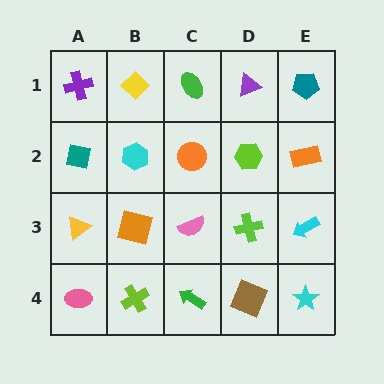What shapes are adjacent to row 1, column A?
A teal square (row 2, column A), a yellow diamond (row 1, column B).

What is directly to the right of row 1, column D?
A teal pentagon.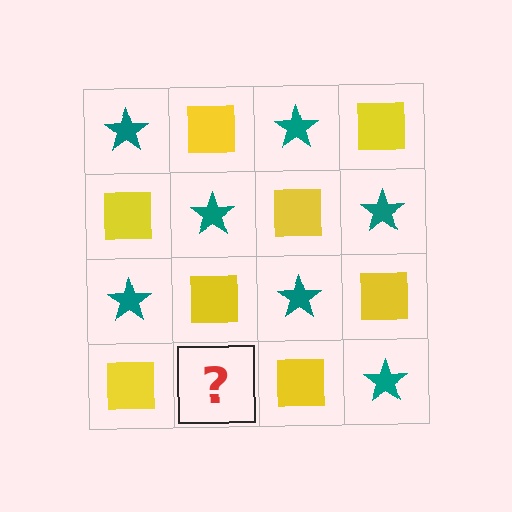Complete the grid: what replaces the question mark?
The question mark should be replaced with a teal star.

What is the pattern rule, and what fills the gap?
The rule is that it alternates teal star and yellow square in a checkerboard pattern. The gap should be filled with a teal star.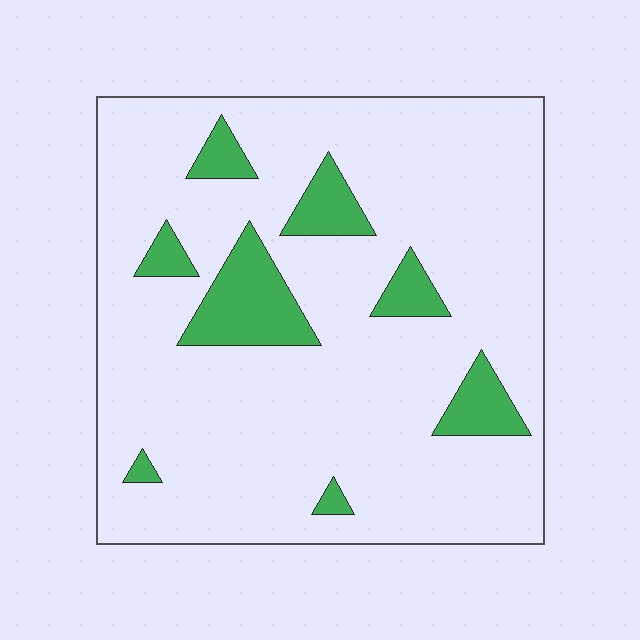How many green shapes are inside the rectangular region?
8.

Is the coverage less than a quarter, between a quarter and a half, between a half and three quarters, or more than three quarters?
Less than a quarter.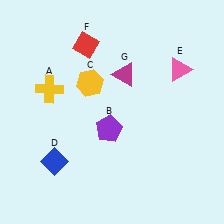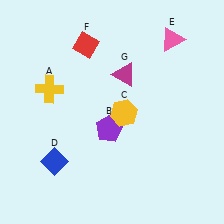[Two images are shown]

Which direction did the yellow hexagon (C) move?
The yellow hexagon (C) moved right.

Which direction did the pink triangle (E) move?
The pink triangle (E) moved up.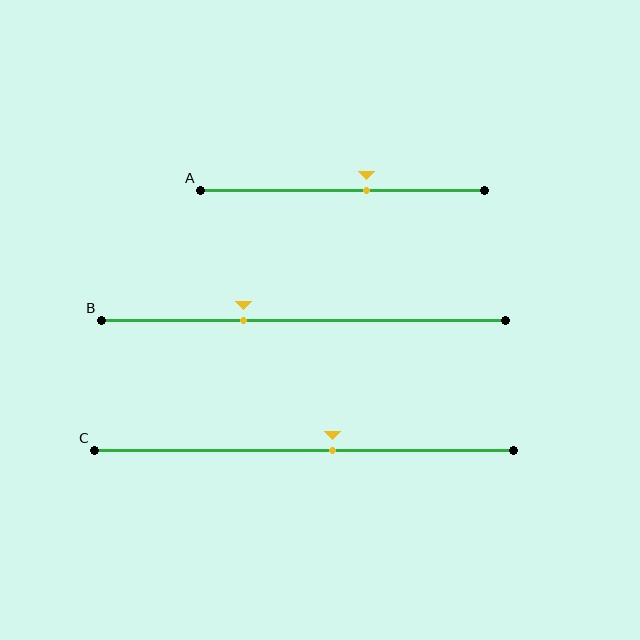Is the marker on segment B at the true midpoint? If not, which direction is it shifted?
No, the marker on segment B is shifted to the left by about 15% of the segment length.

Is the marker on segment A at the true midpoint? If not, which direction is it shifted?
No, the marker on segment A is shifted to the right by about 9% of the segment length.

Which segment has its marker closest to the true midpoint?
Segment C has its marker closest to the true midpoint.